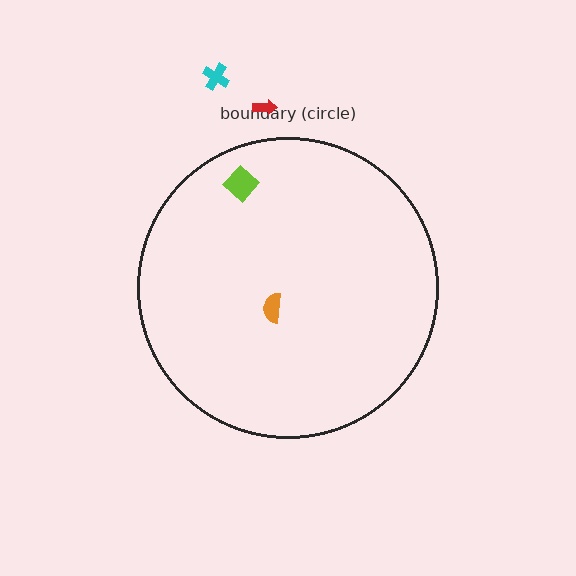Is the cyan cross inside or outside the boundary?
Outside.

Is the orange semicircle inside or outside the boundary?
Inside.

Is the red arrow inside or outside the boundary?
Outside.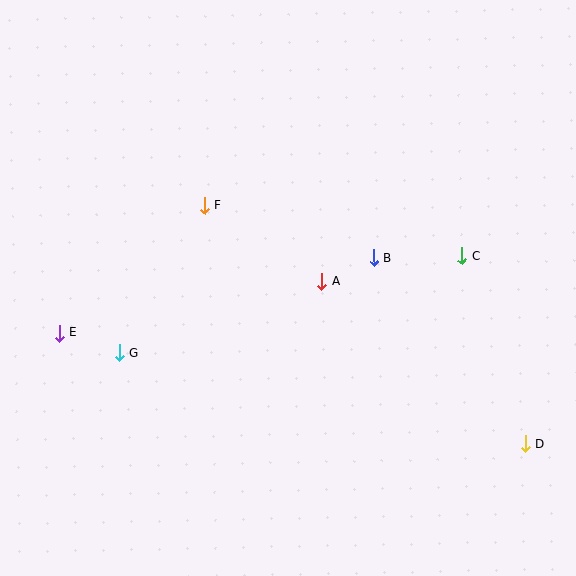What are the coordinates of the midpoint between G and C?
The midpoint between G and C is at (291, 305).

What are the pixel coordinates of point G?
Point G is at (120, 353).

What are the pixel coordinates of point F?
Point F is at (204, 205).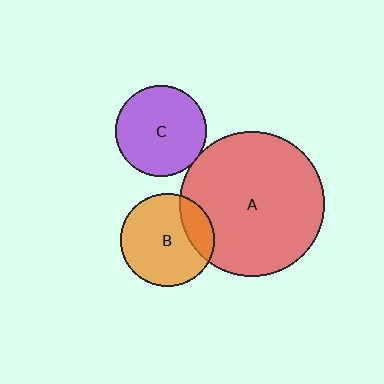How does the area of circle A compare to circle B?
Approximately 2.4 times.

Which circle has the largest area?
Circle A (red).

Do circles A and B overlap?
Yes.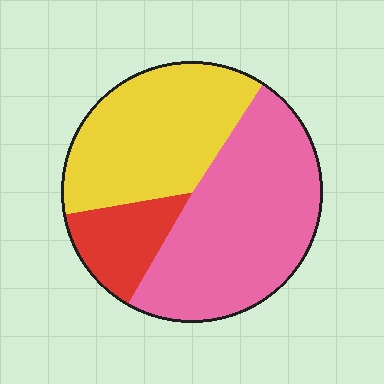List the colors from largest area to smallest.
From largest to smallest: pink, yellow, red.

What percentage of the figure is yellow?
Yellow covers around 35% of the figure.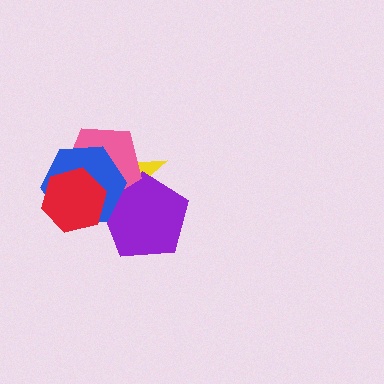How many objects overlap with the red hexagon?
3 objects overlap with the red hexagon.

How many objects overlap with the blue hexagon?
4 objects overlap with the blue hexagon.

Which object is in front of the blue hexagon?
The red hexagon is in front of the blue hexagon.